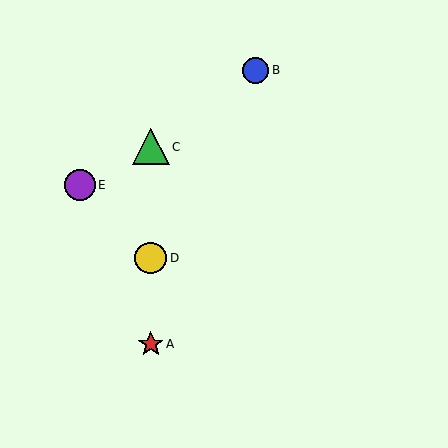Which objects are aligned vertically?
Objects A, C, D are aligned vertically.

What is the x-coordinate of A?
Object A is at x≈151.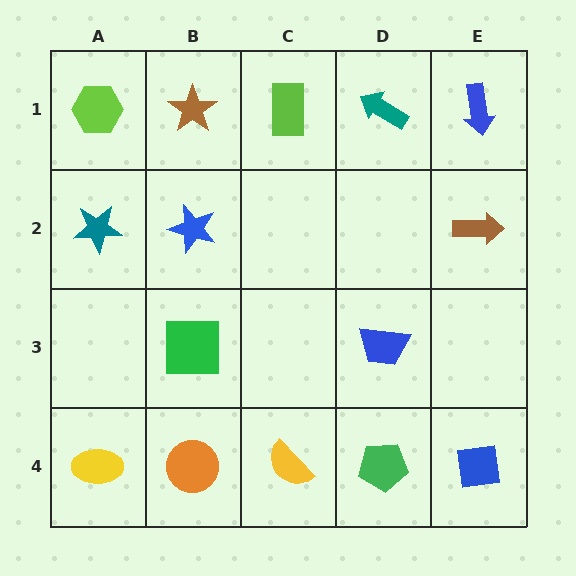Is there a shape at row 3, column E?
No, that cell is empty.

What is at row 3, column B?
A green square.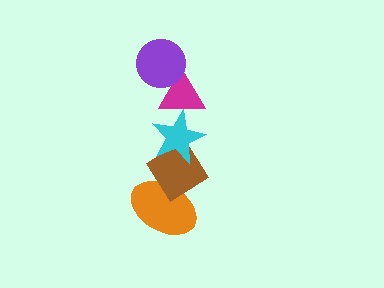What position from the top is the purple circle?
The purple circle is 1st from the top.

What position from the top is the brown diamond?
The brown diamond is 4th from the top.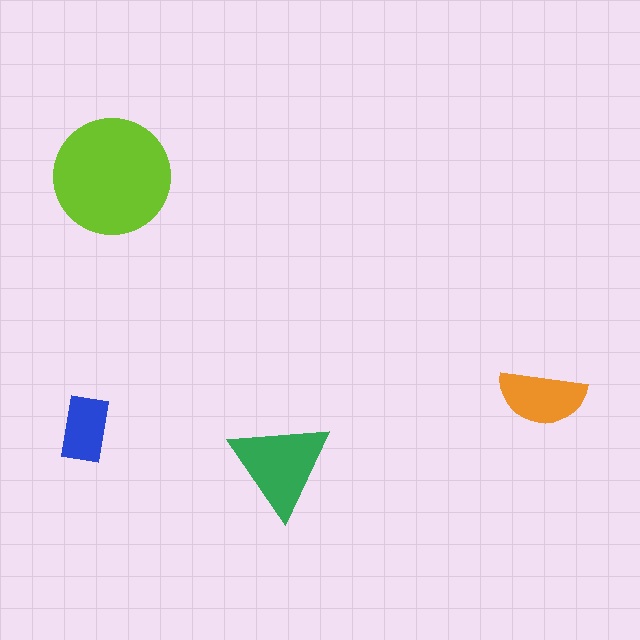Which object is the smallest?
The blue rectangle.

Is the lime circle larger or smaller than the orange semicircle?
Larger.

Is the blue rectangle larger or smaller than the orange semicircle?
Smaller.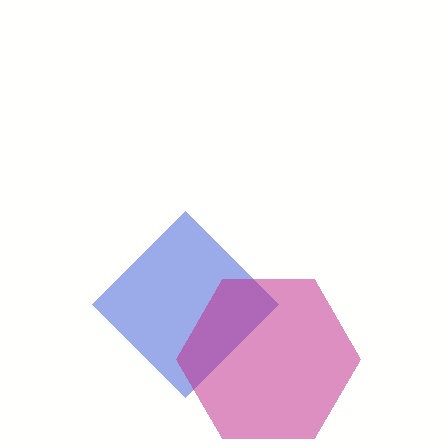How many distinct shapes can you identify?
There are 2 distinct shapes: a blue diamond, a magenta hexagon.